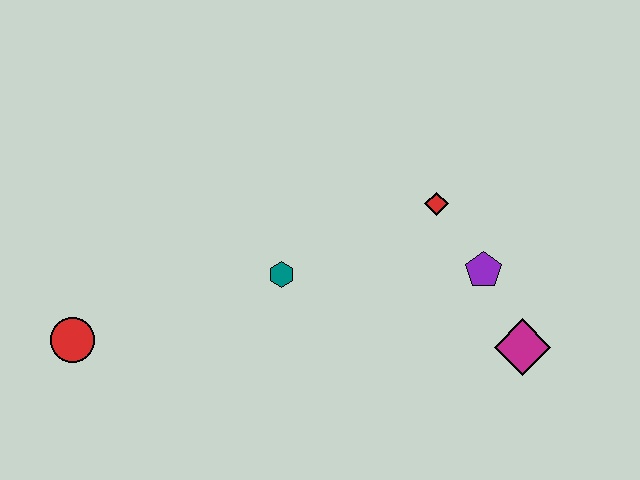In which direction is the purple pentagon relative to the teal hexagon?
The purple pentagon is to the right of the teal hexagon.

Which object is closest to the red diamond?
The purple pentagon is closest to the red diamond.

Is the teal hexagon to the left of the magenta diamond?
Yes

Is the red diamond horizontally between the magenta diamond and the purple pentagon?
No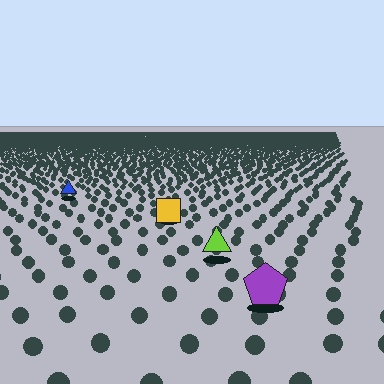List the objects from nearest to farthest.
From nearest to farthest: the purple pentagon, the lime triangle, the yellow square, the blue triangle.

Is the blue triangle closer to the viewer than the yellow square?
No. The yellow square is closer — you can tell from the texture gradient: the ground texture is coarser near it.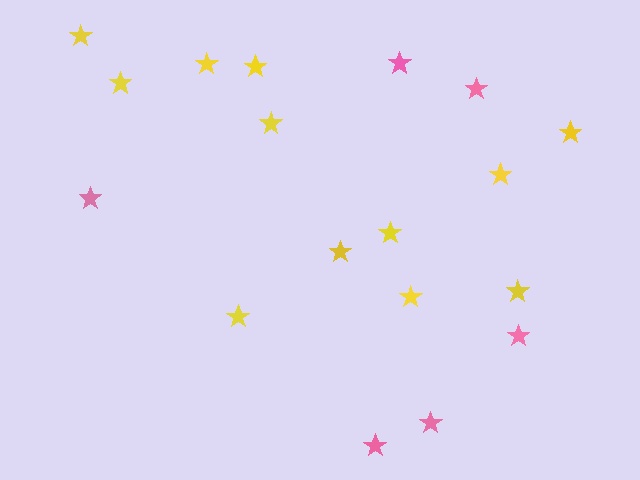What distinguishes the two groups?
There are 2 groups: one group of pink stars (6) and one group of yellow stars (12).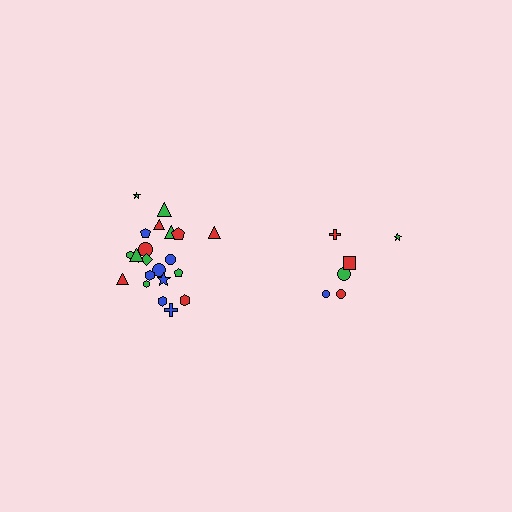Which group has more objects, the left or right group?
The left group.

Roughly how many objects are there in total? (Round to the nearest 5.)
Roughly 30 objects in total.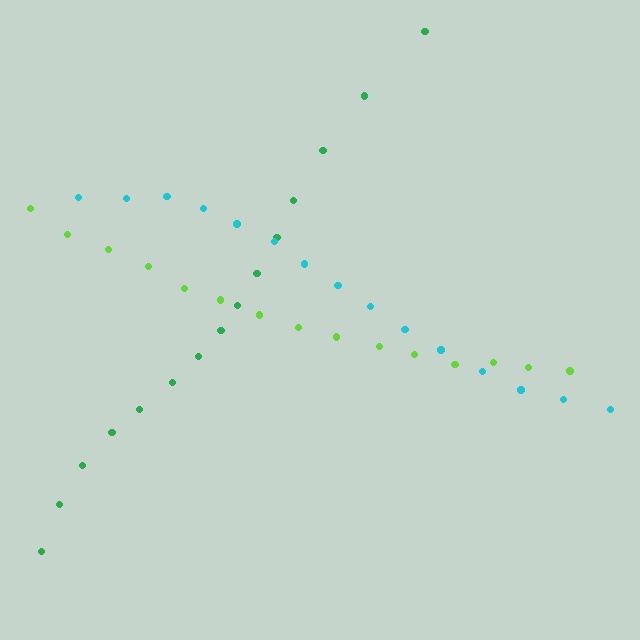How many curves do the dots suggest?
There are 3 distinct paths.